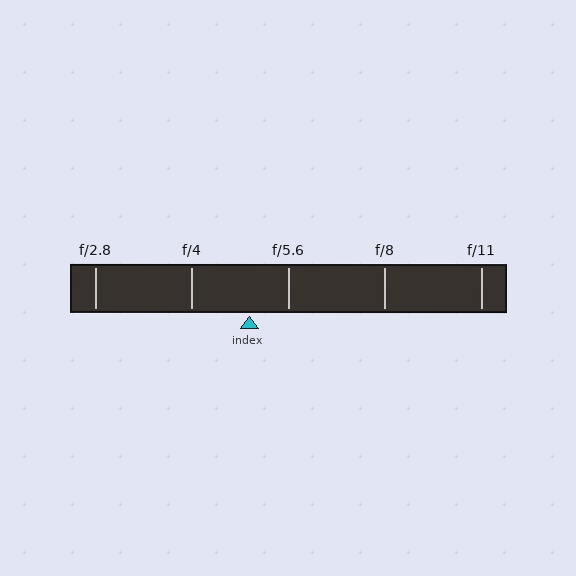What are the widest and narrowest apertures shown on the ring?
The widest aperture shown is f/2.8 and the narrowest is f/11.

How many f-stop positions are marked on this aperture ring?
There are 5 f-stop positions marked.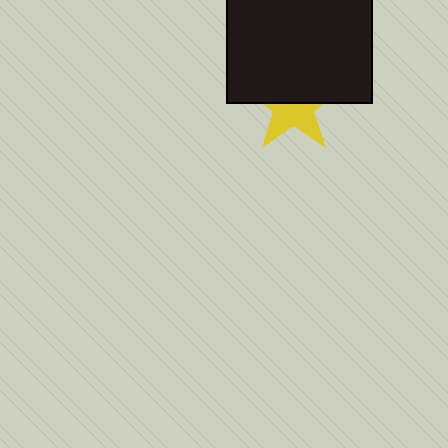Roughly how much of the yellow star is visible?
About half of it is visible (roughly 47%).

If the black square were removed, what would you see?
You would see the complete yellow star.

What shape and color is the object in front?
The object in front is a black square.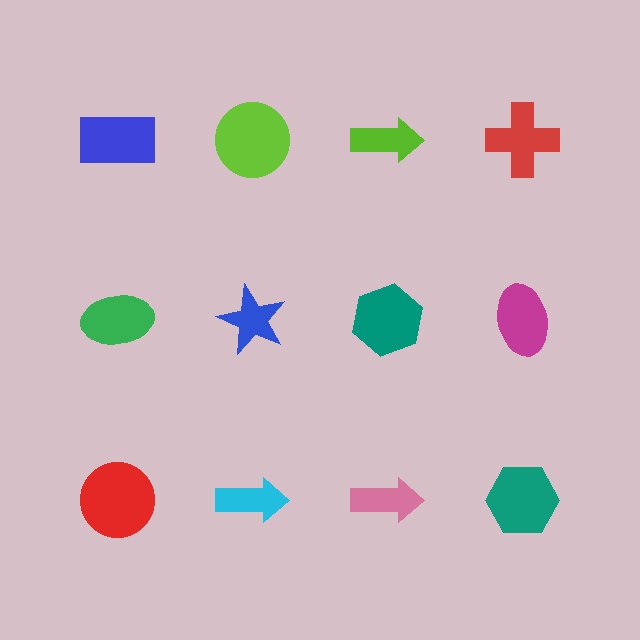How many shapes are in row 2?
4 shapes.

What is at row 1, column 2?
A lime circle.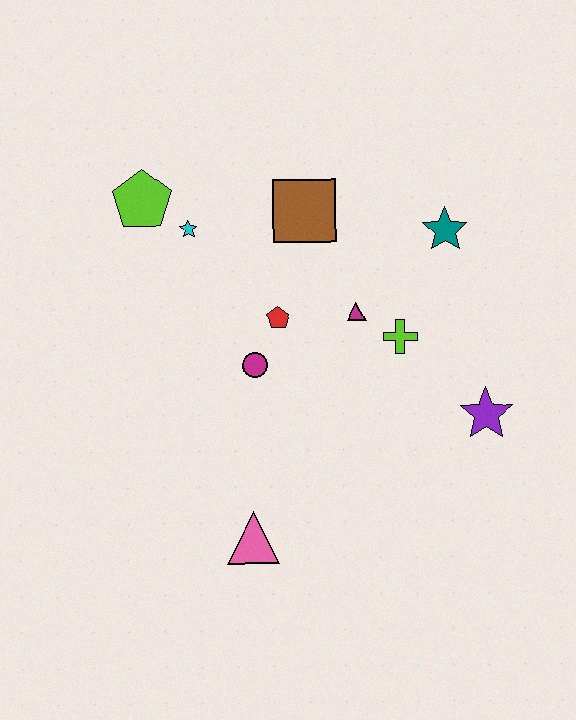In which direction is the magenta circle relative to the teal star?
The magenta circle is to the left of the teal star.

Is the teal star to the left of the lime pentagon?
No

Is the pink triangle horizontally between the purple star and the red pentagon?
No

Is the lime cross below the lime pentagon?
Yes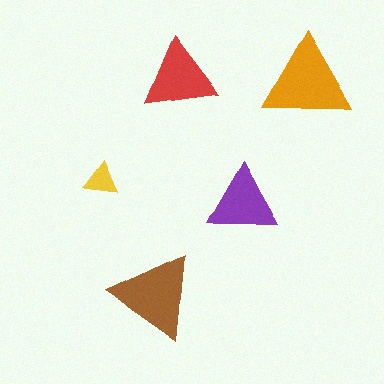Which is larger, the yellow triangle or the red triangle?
The red one.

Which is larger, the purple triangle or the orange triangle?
The orange one.